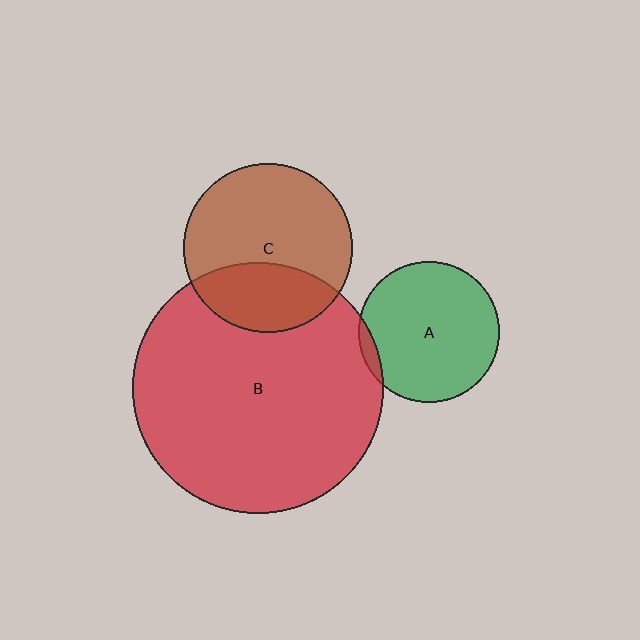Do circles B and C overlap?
Yes.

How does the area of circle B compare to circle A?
Approximately 3.1 times.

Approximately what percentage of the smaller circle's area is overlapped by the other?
Approximately 30%.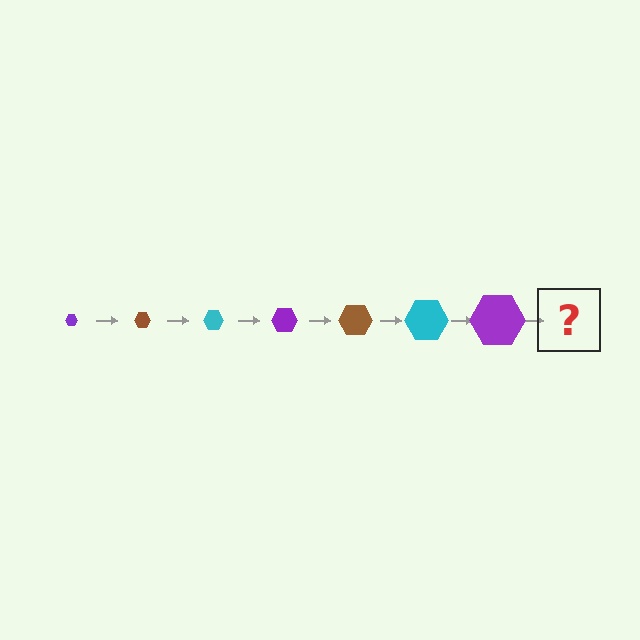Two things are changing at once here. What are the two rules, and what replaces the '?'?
The two rules are that the hexagon grows larger each step and the color cycles through purple, brown, and cyan. The '?' should be a brown hexagon, larger than the previous one.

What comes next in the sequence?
The next element should be a brown hexagon, larger than the previous one.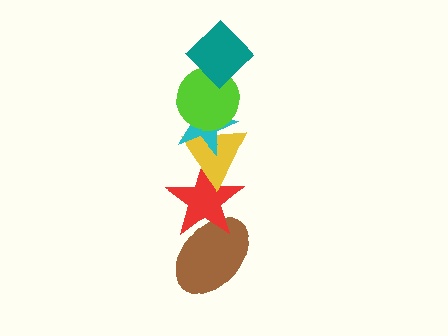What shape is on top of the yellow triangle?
The cyan star is on top of the yellow triangle.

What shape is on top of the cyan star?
The lime circle is on top of the cyan star.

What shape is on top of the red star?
The yellow triangle is on top of the red star.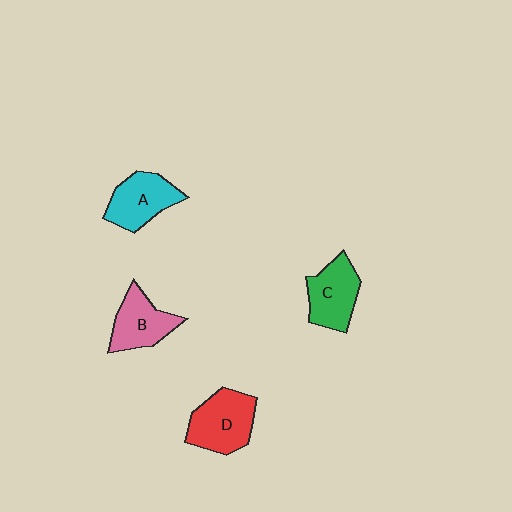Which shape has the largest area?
Shape D (red).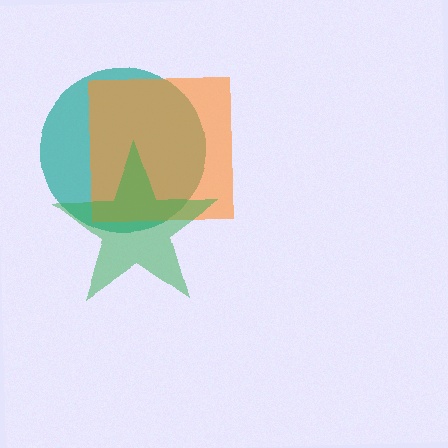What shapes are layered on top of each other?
The layered shapes are: a teal circle, an orange square, a green star.